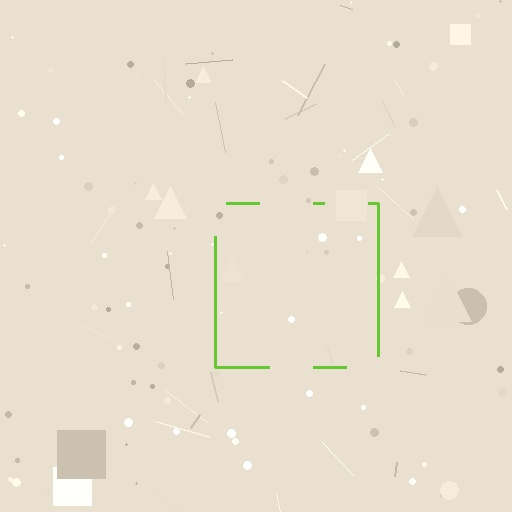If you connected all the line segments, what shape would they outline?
They would outline a square.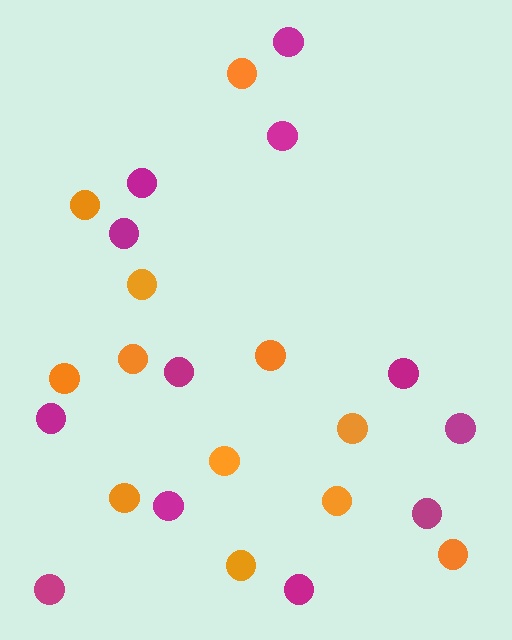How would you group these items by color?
There are 2 groups: one group of orange circles (12) and one group of magenta circles (12).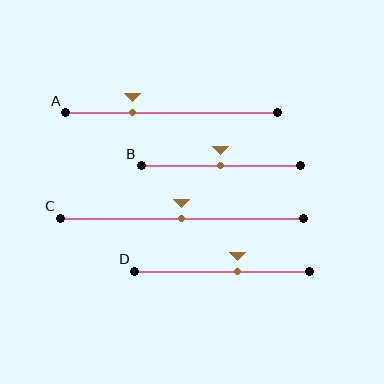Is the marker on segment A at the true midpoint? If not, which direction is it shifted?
No, the marker on segment A is shifted to the left by about 18% of the segment length.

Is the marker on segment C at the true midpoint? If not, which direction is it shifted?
Yes, the marker on segment C is at the true midpoint.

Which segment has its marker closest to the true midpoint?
Segment B has its marker closest to the true midpoint.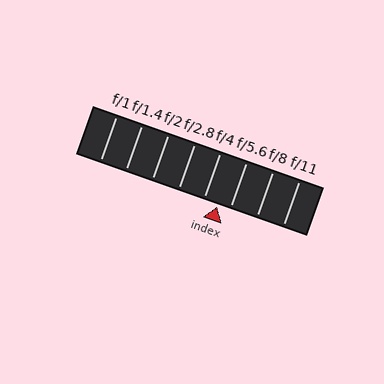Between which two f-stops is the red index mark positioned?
The index mark is between f/4 and f/5.6.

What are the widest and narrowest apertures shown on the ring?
The widest aperture shown is f/1 and the narrowest is f/11.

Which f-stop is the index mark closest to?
The index mark is closest to f/5.6.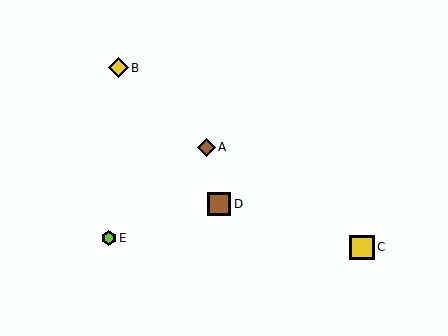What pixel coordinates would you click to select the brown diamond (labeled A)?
Click at (206, 147) to select the brown diamond A.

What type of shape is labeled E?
Shape E is a lime hexagon.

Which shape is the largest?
The yellow square (labeled C) is the largest.